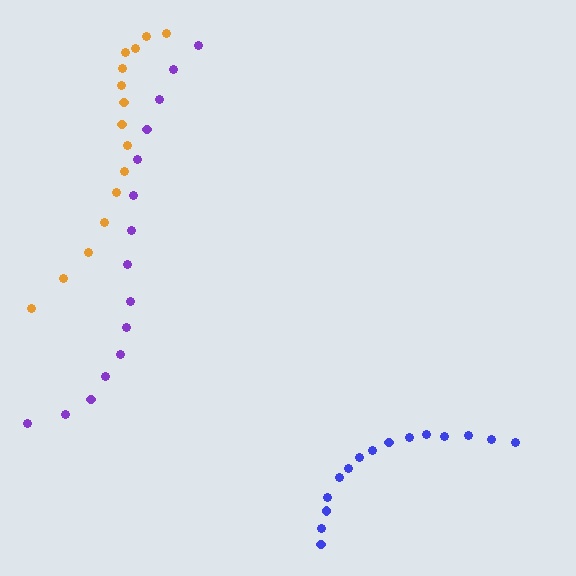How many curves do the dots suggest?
There are 3 distinct paths.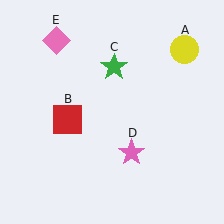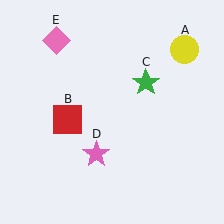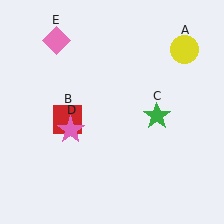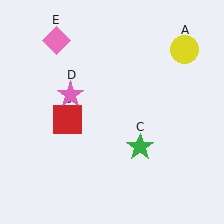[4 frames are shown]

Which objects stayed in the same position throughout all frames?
Yellow circle (object A) and red square (object B) and pink diamond (object E) remained stationary.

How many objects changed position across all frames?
2 objects changed position: green star (object C), pink star (object D).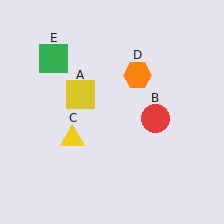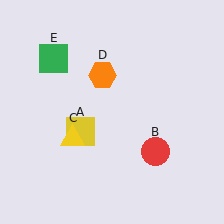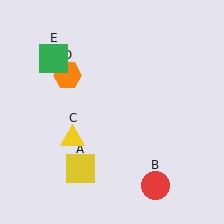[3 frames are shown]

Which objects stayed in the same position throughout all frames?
Yellow triangle (object C) and green square (object E) remained stationary.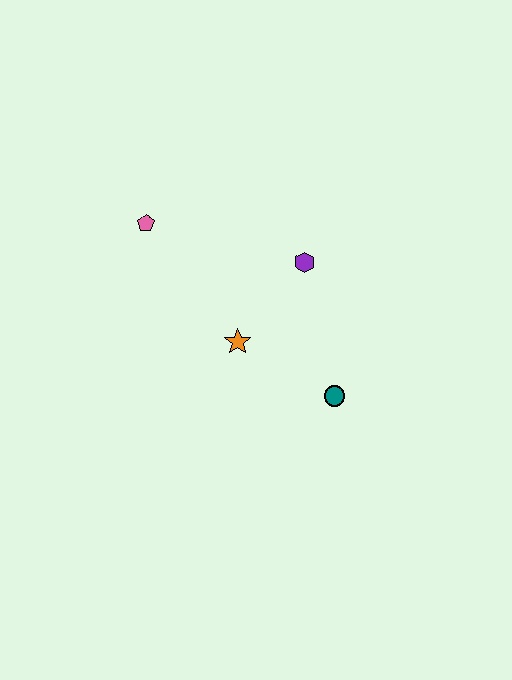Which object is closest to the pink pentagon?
The orange star is closest to the pink pentagon.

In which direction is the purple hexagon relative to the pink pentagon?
The purple hexagon is to the right of the pink pentagon.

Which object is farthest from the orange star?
The pink pentagon is farthest from the orange star.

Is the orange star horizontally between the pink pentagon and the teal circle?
Yes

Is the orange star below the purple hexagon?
Yes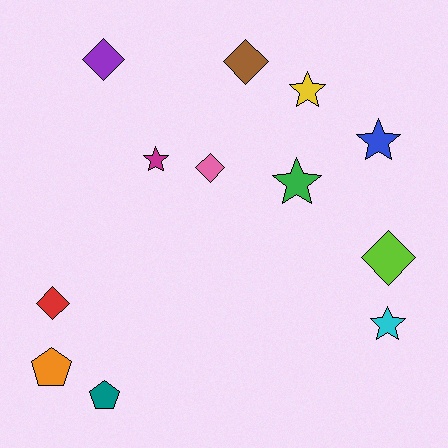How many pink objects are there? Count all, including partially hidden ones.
There is 1 pink object.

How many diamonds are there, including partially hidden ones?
There are 5 diamonds.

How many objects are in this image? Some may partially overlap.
There are 12 objects.